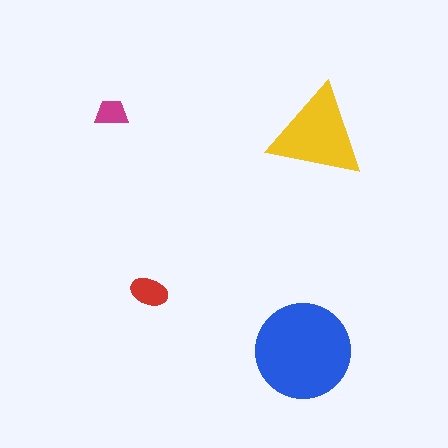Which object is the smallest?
The magenta trapezoid.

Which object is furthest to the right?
The yellow triangle is rightmost.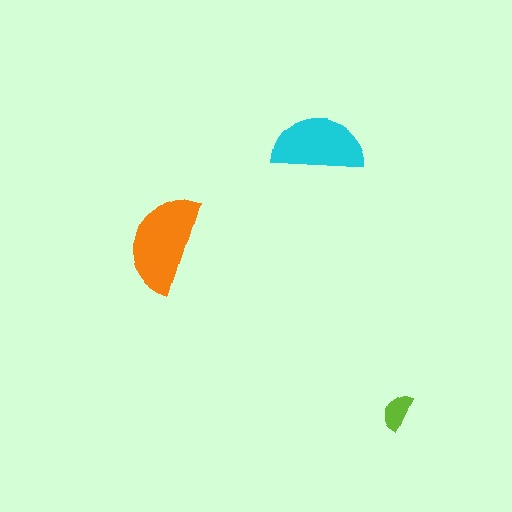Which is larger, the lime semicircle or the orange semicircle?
The orange one.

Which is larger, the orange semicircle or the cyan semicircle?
The orange one.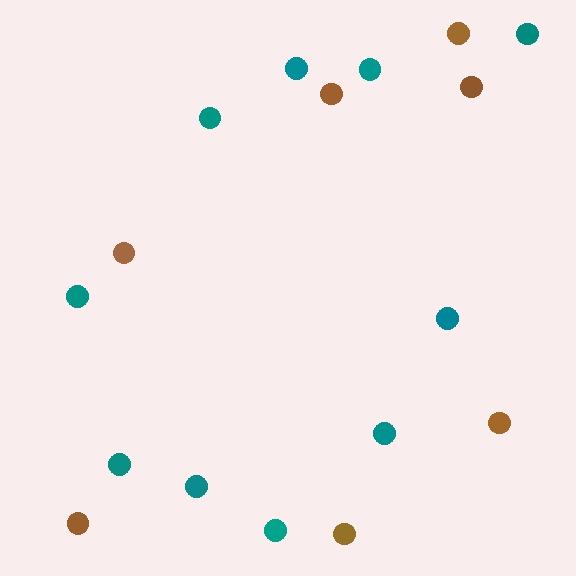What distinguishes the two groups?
There are 2 groups: one group of brown circles (7) and one group of teal circles (10).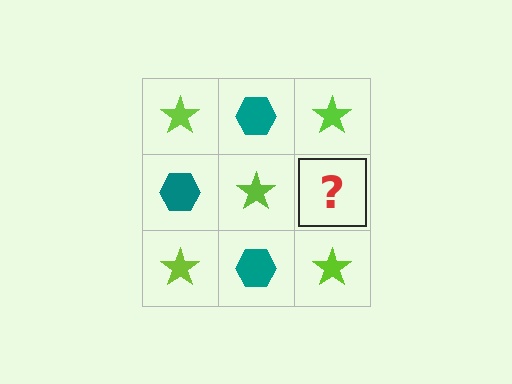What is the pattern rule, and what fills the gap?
The rule is that it alternates lime star and teal hexagon in a checkerboard pattern. The gap should be filled with a teal hexagon.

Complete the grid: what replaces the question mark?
The question mark should be replaced with a teal hexagon.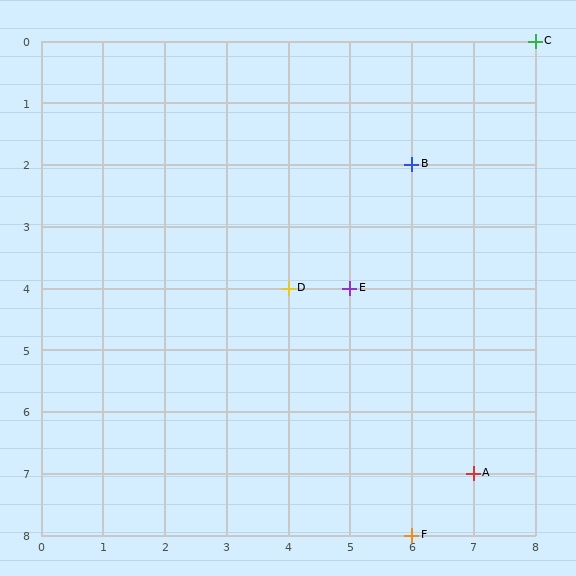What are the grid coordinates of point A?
Point A is at grid coordinates (7, 7).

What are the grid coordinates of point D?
Point D is at grid coordinates (4, 4).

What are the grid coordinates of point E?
Point E is at grid coordinates (5, 4).